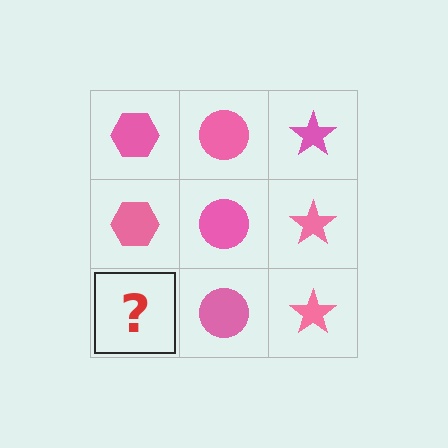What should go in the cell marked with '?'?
The missing cell should contain a pink hexagon.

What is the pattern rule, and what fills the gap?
The rule is that each column has a consistent shape. The gap should be filled with a pink hexagon.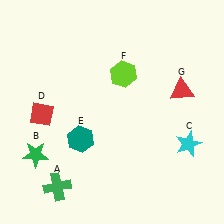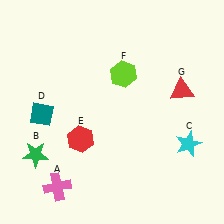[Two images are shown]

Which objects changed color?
A changed from green to pink. D changed from red to teal. E changed from teal to red.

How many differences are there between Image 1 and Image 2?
There are 3 differences between the two images.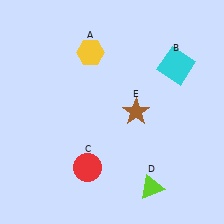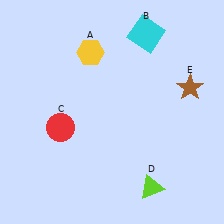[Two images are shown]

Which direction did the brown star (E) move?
The brown star (E) moved right.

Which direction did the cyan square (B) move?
The cyan square (B) moved up.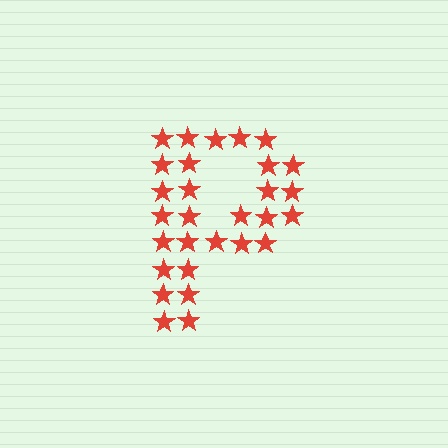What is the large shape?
The large shape is the letter P.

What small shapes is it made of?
It is made of small stars.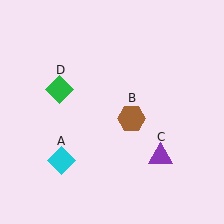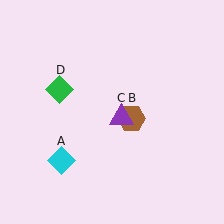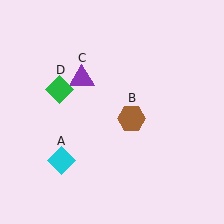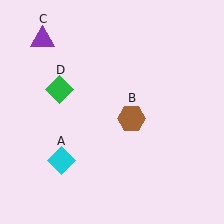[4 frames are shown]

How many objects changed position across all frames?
1 object changed position: purple triangle (object C).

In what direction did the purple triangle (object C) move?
The purple triangle (object C) moved up and to the left.